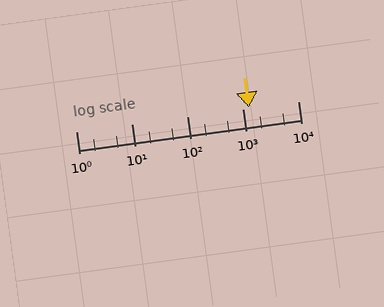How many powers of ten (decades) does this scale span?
The scale spans 4 decades, from 1 to 10000.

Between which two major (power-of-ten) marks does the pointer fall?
The pointer is between 1000 and 10000.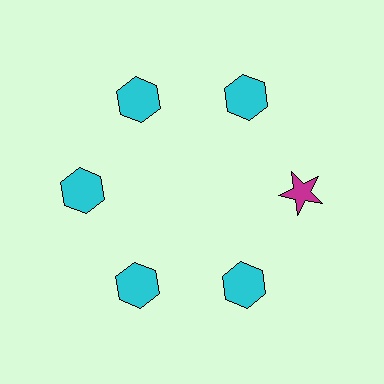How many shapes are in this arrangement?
There are 6 shapes arranged in a ring pattern.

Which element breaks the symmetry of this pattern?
The magenta star at roughly the 3 o'clock position breaks the symmetry. All other shapes are cyan hexagons.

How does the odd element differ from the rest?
It differs in both color (magenta instead of cyan) and shape (star instead of hexagon).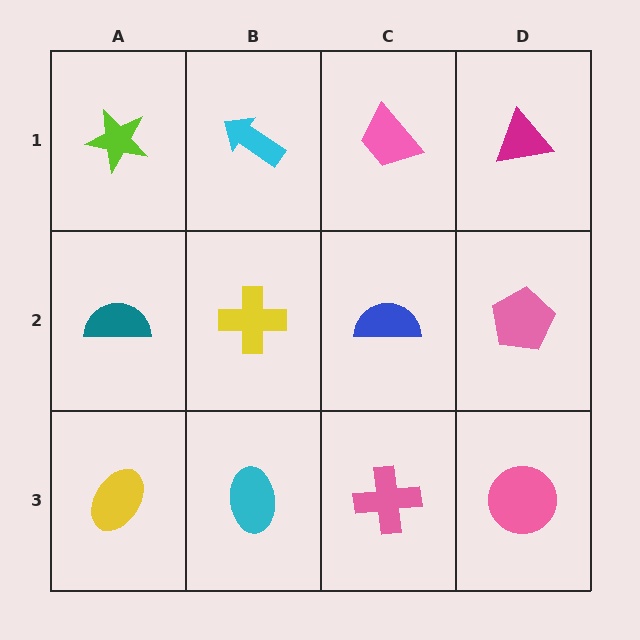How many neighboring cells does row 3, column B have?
3.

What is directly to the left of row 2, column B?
A teal semicircle.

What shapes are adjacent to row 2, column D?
A magenta triangle (row 1, column D), a pink circle (row 3, column D), a blue semicircle (row 2, column C).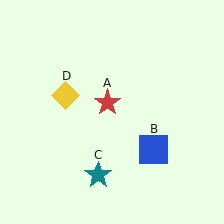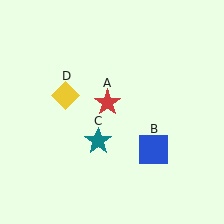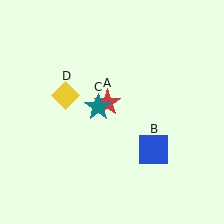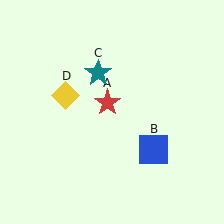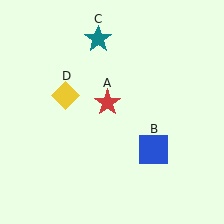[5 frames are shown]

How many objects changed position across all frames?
1 object changed position: teal star (object C).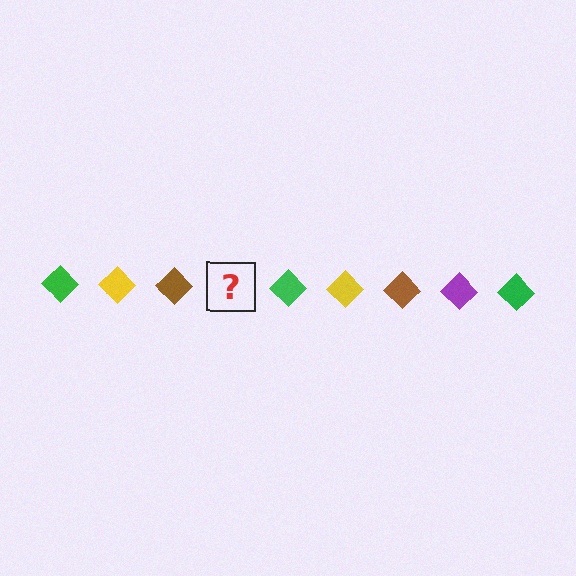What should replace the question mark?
The question mark should be replaced with a purple diamond.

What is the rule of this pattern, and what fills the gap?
The rule is that the pattern cycles through green, yellow, brown, purple diamonds. The gap should be filled with a purple diamond.